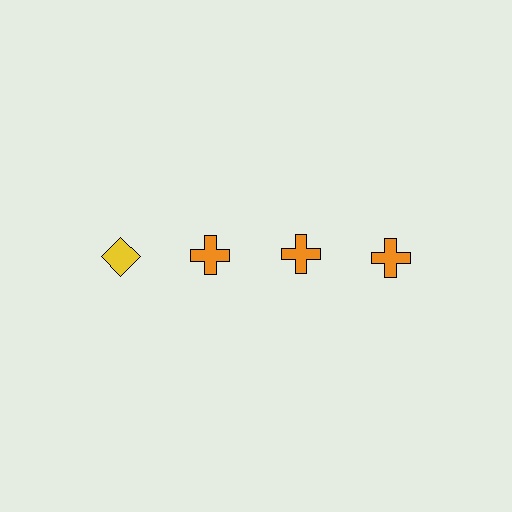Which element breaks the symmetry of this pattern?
The yellow diamond in the top row, leftmost column breaks the symmetry. All other shapes are orange crosses.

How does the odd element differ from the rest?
It differs in both color (yellow instead of orange) and shape (diamond instead of cross).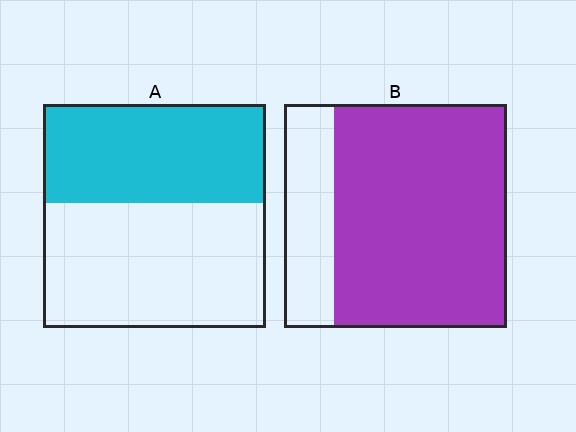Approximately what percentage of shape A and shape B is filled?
A is approximately 45% and B is approximately 80%.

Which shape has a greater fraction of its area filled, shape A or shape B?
Shape B.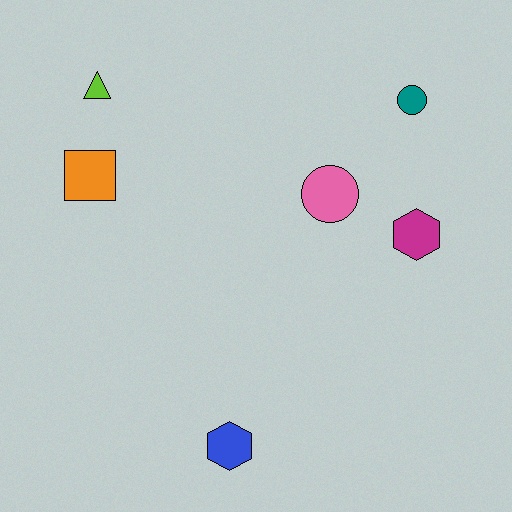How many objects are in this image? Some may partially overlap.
There are 6 objects.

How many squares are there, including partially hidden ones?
There is 1 square.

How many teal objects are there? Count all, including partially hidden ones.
There is 1 teal object.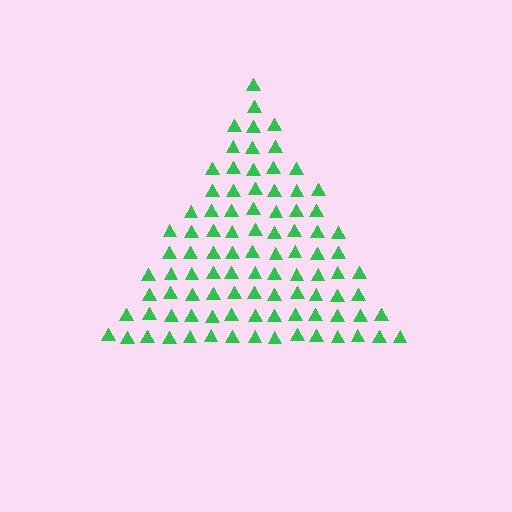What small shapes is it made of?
It is made of small triangles.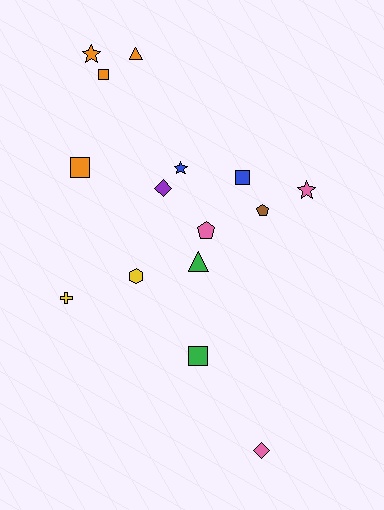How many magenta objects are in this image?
There are no magenta objects.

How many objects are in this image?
There are 15 objects.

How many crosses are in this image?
There is 1 cross.